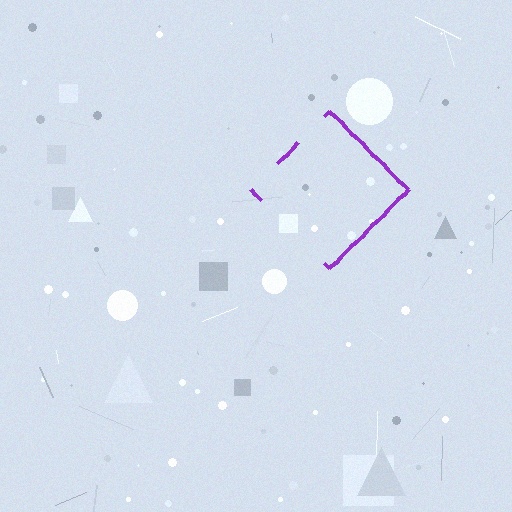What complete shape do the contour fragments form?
The contour fragments form a diamond.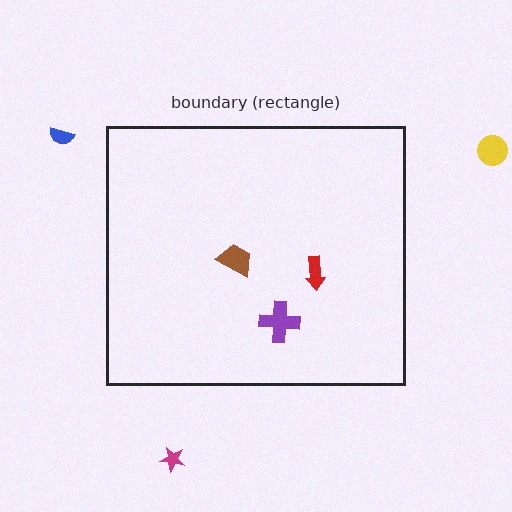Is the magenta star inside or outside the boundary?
Outside.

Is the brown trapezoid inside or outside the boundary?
Inside.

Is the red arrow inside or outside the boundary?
Inside.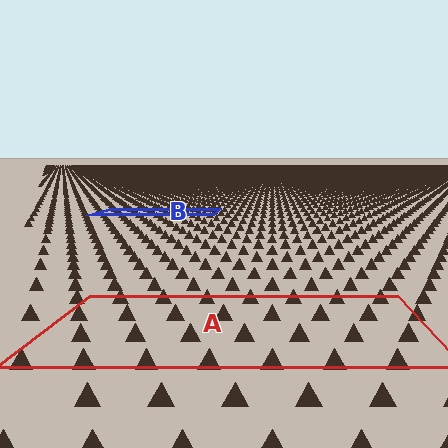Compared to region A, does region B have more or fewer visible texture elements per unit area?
Region B has more texture elements per unit area — they are packed more densely because it is farther away.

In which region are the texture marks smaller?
The texture marks are smaller in region B, because it is farther away.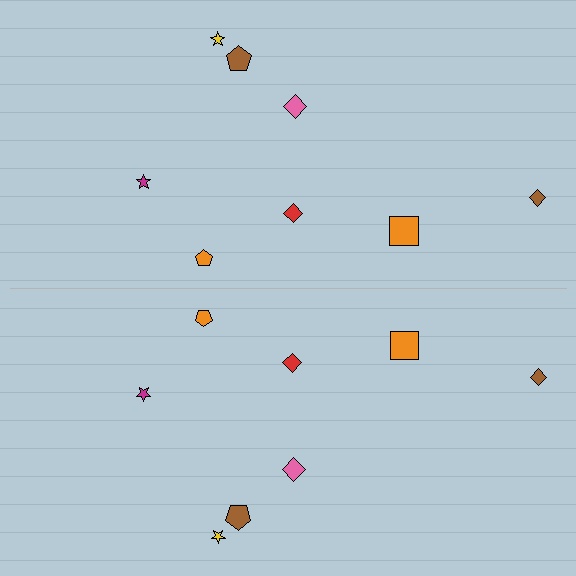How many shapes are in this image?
There are 16 shapes in this image.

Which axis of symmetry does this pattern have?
The pattern has a horizontal axis of symmetry running through the center of the image.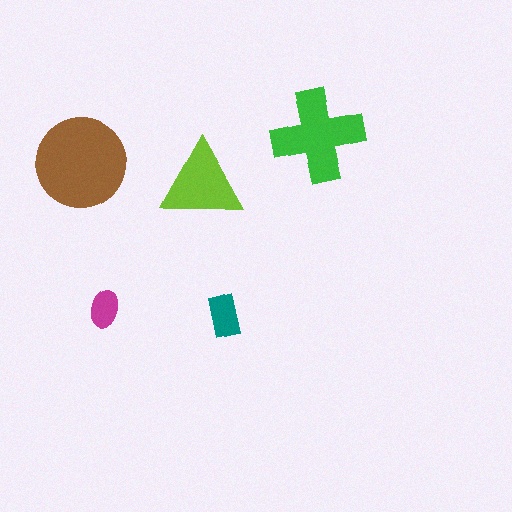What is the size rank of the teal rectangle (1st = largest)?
4th.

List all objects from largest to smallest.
The brown circle, the green cross, the lime triangle, the teal rectangle, the magenta ellipse.